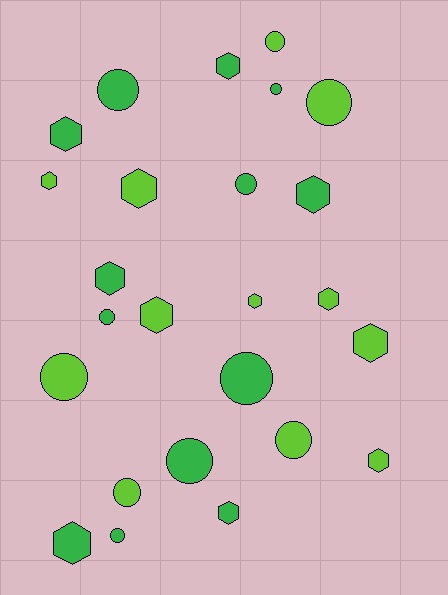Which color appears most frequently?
Green, with 13 objects.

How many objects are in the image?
There are 25 objects.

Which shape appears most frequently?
Hexagon, with 13 objects.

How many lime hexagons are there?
There are 7 lime hexagons.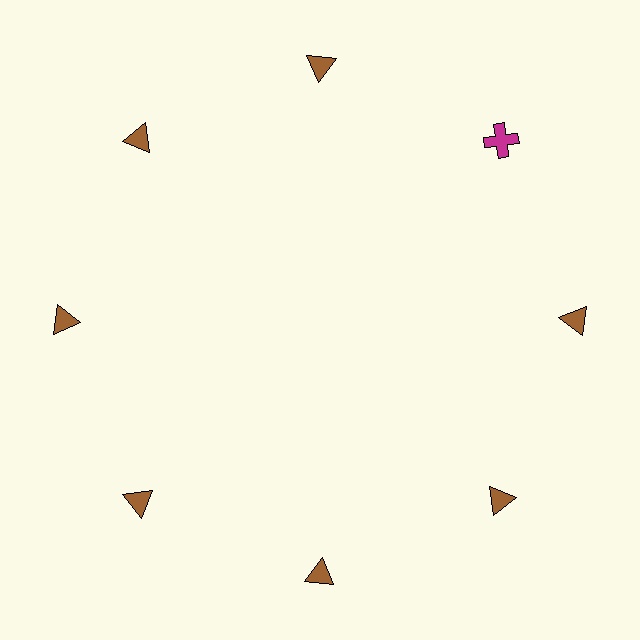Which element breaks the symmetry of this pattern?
The magenta cross at roughly the 2 o'clock position breaks the symmetry. All other shapes are brown triangles.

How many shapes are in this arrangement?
There are 8 shapes arranged in a ring pattern.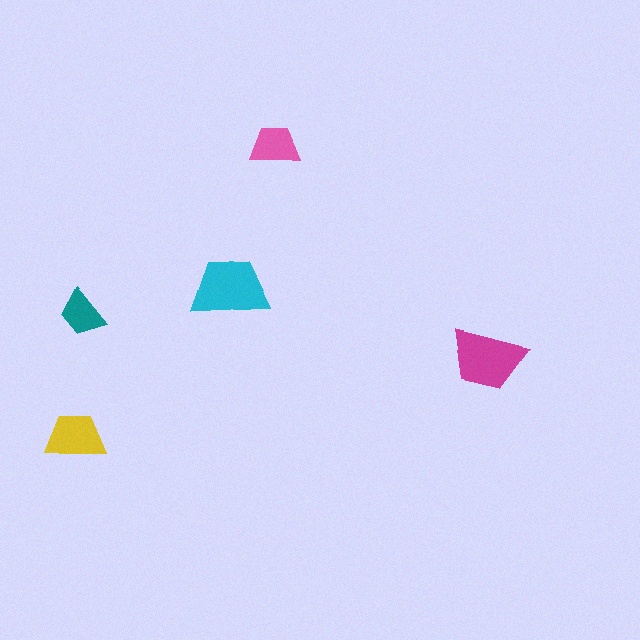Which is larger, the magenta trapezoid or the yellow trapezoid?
The magenta one.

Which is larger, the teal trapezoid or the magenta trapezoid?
The magenta one.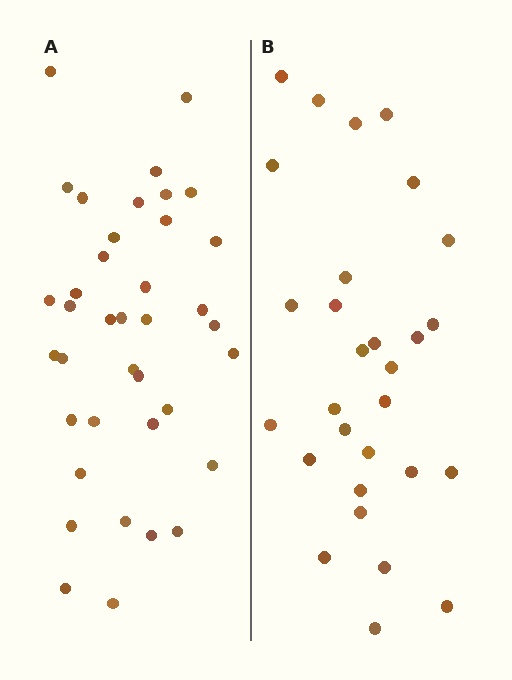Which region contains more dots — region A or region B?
Region A (the left region) has more dots.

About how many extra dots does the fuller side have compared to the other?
Region A has roughly 8 or so more dots than region B.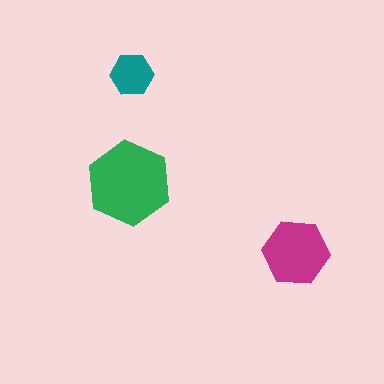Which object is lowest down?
The magenta hexagon is bottommost.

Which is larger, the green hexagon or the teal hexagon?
The green one.